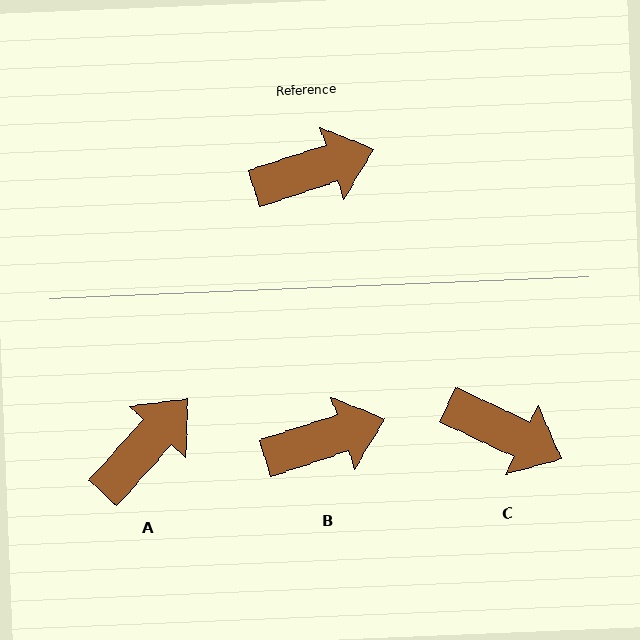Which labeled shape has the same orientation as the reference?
B.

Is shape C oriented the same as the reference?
No, it is off by about 43 degrees.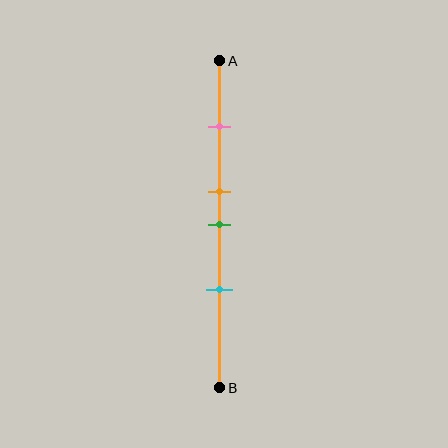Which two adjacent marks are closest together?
The orange and green marks are the closest adjacent pair.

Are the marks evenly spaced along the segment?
No, the marks are not evenly spaced.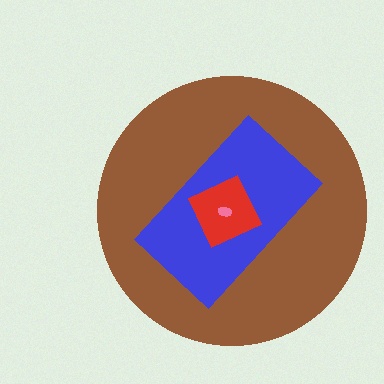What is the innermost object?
The pink ellipse.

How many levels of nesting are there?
4.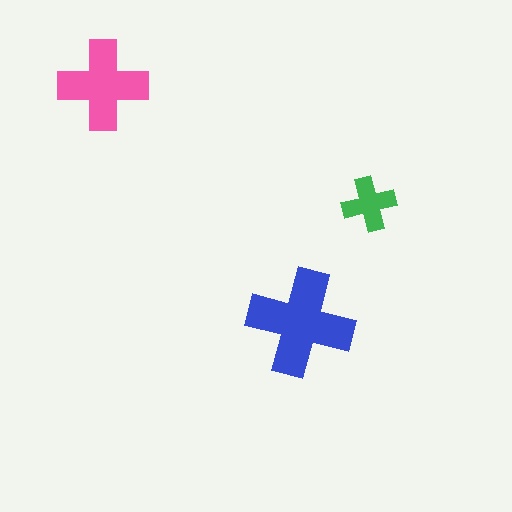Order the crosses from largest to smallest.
the blue one, the pink one, the green one.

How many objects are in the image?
There are 3 objects in the image.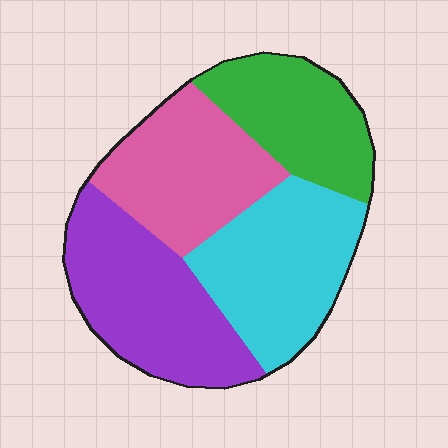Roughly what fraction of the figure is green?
Green covers 20% of the figure.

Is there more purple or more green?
Purple.